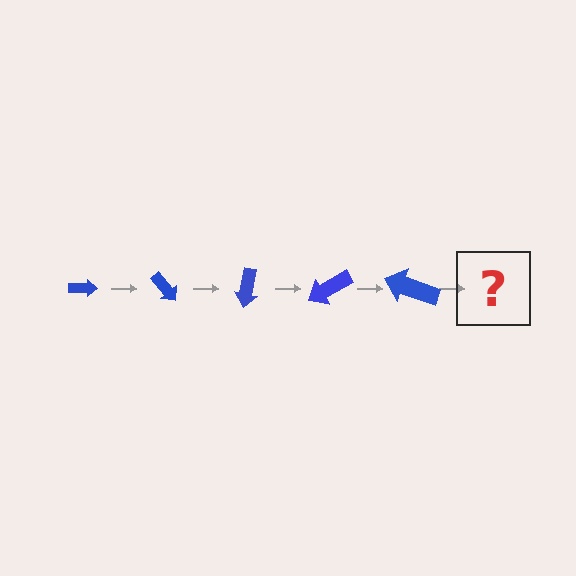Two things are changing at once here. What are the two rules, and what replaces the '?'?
The two rules are that the arrow grows larger each step and it rotates 50 degrees each step. The '?' should be an arrow, larger than the previous one and rotated 250 degrees from the start.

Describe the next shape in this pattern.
It should be an arrow, larger than the previous one and rotated 250 degrees from the start.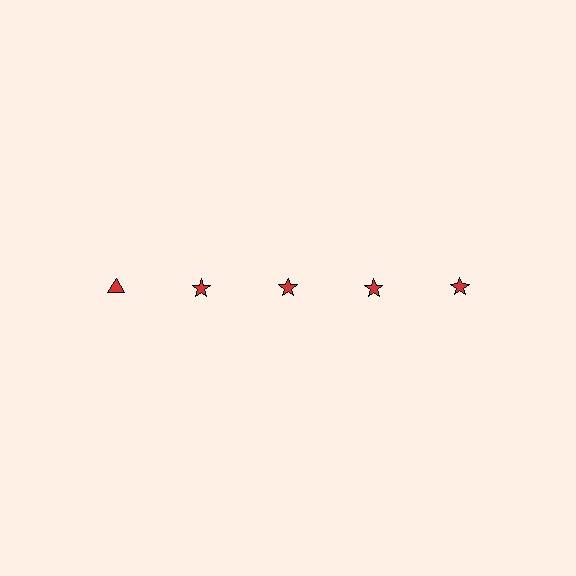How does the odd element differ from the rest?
It has a different shape: triangle instead of star.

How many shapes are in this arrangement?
There are 5 shapes arranged in a grid pattern.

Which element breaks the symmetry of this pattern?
The red triangle in the top row, leftmost column breaks the symmetry. All other shapes are red stars.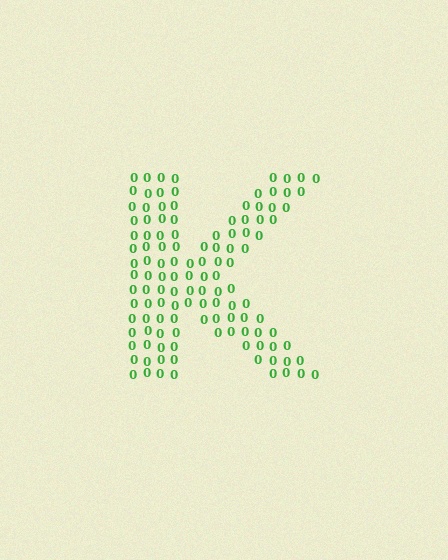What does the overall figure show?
The overall figure shows the letter K.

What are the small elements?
The small elements are digit 0's.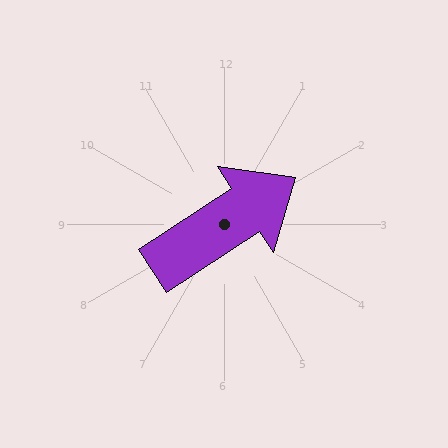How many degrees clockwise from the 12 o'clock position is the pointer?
Approximately 57 degrees.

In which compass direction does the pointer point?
Northeast.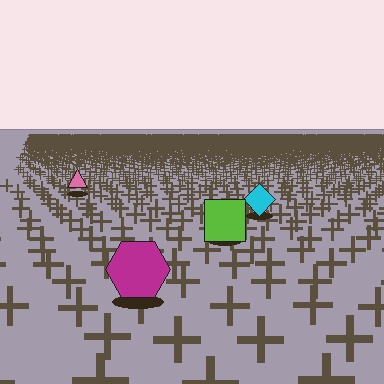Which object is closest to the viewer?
The magenta hexagon is closest. The texture marks near it are larger and more spread out.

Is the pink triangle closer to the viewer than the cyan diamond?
No. The cyan diamond is closer — you can tell from the texture gradient: the ground texture is coarser near it.